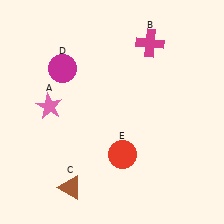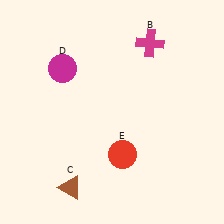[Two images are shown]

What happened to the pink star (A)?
The pink star (A) was removed in Image 2. It was in the top-left area of Image 1.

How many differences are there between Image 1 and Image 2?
There is 1 difference between the two images.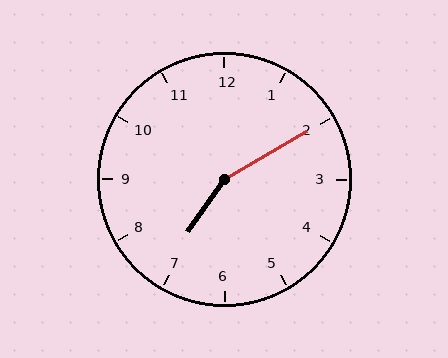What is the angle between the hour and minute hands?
Approximately 155 degrees.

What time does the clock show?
7:10.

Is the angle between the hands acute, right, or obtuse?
It is obtuse.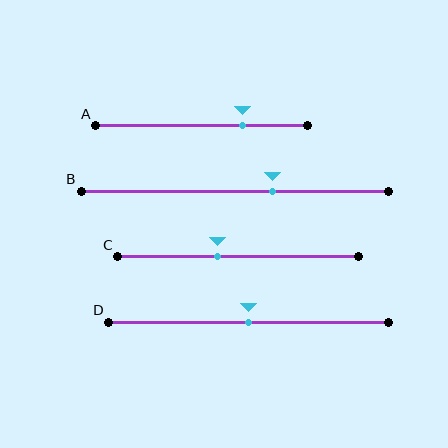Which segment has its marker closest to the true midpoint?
Segment D has its marker closest to the true midpoint.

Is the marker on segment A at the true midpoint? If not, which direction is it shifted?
No, the marker on segment A is shifted to the right by about 20% of the segment length.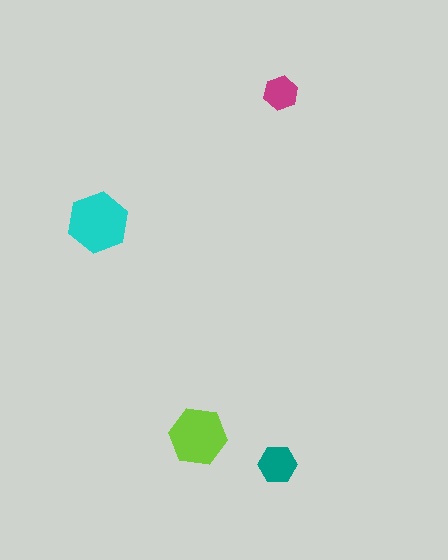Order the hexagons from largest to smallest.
the cyan one, the lime one, the teal one, the magenta one.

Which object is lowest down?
The teal hexagon is bottommost.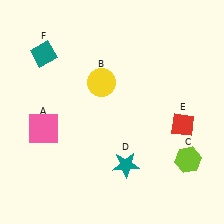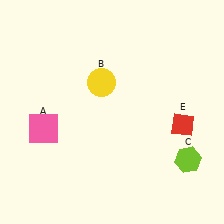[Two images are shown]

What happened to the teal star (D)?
The teal star (D) was removed in Image 2. It was in the bottom-right area of Image 1.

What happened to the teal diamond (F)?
The teal diamond (F) was removed in Image 2. It was in the top-left area of Image 1.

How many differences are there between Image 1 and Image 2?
There are 2 differences between the two images.